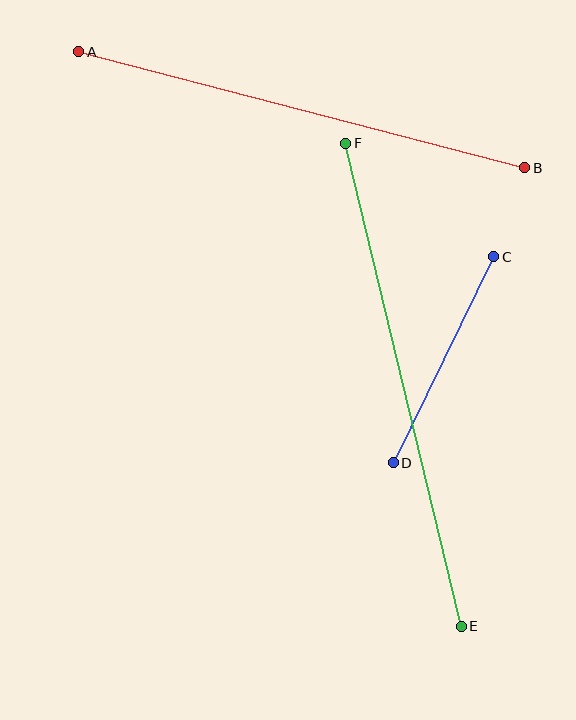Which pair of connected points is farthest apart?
Points E and F are farthest apart.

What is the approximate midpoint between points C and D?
The midpoint is at approximately (443, 360) pixels.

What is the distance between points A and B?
The distance is approximately 461 pixels.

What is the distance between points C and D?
The distance is approximately 229 pixels.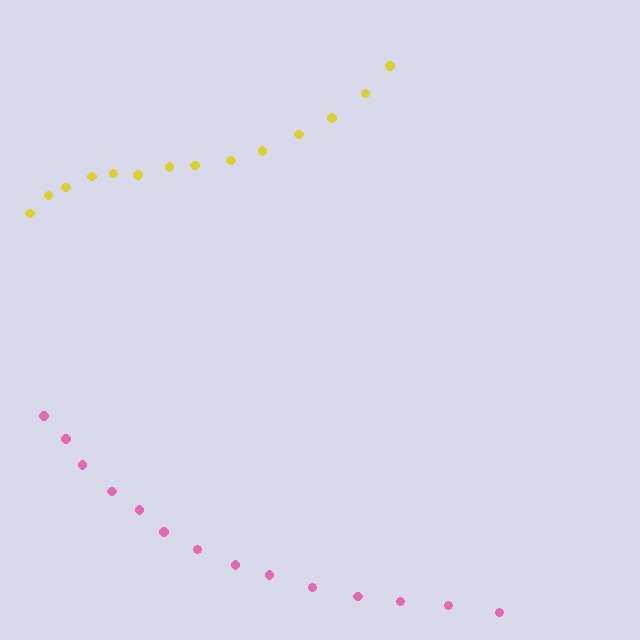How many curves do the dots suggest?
There are 2 distinct paths.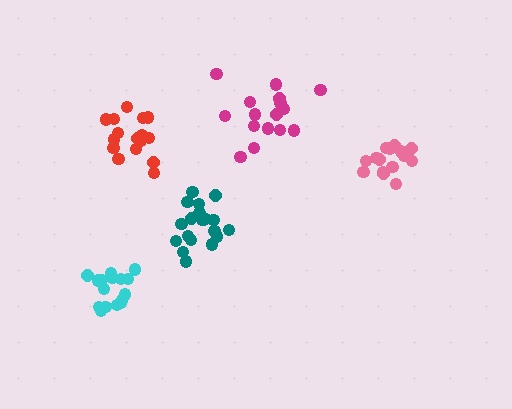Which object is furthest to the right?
The pink cluster is rightmost.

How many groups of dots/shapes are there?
There are 5 groups.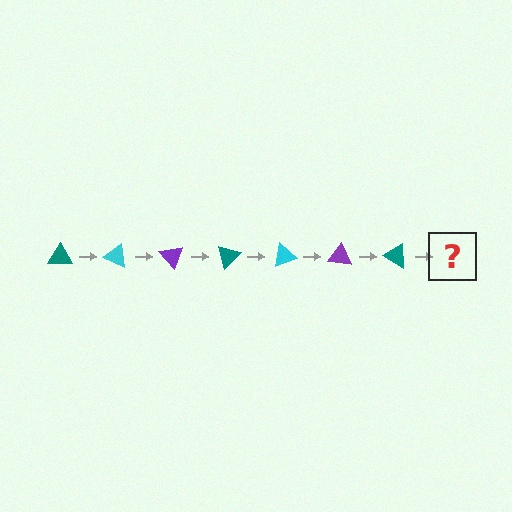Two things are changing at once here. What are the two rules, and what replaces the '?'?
The two rules are that it rotates 25 degrees each step and the color cycles through teal, cyan, and purple. The '?' should be a cyan triangle, rotated 175 degrees from the start.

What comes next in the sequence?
The next element should be a cyan triangle, rotated 175 degrees from the start.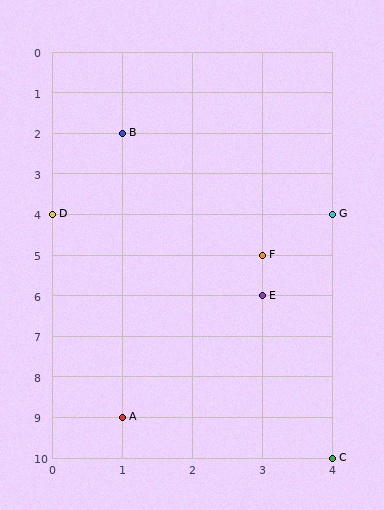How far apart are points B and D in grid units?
Points B and D are 1 column and 2 rows apart (about 2.2 grid units diagonally).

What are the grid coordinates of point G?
Point G is at grid coordinates (4, 4).